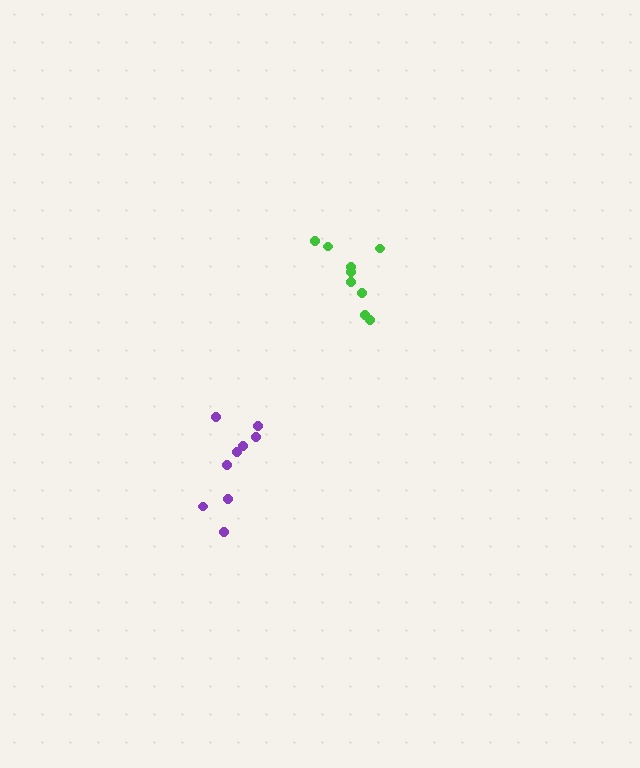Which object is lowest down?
The purple cluster is bottommost.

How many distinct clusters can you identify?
There are 2 distinct clusters.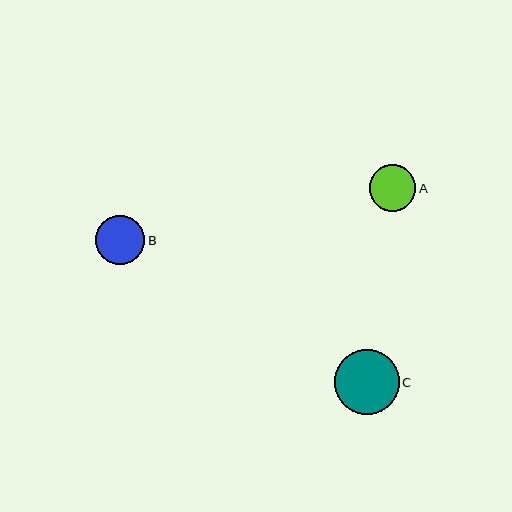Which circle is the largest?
Circle C is the largest with a size of approximately 65 pixels.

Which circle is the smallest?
Circle A is the smallest with a size of approximately 46 pixels.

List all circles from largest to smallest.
From largest to smallest: C, B, A.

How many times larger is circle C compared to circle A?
Circle C is approximately 1.4 times the size of circle A.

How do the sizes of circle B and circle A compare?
Circle B and circle A are approximately the same size.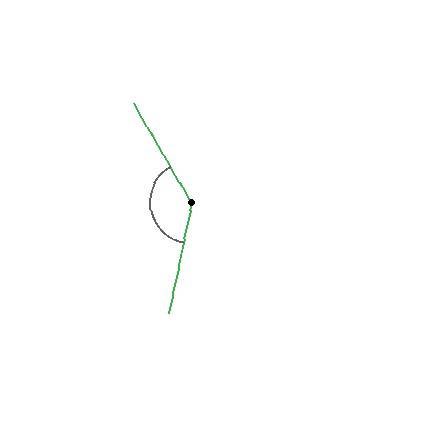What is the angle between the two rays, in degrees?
Approximately 138 degrees.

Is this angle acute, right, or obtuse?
It is obtuse.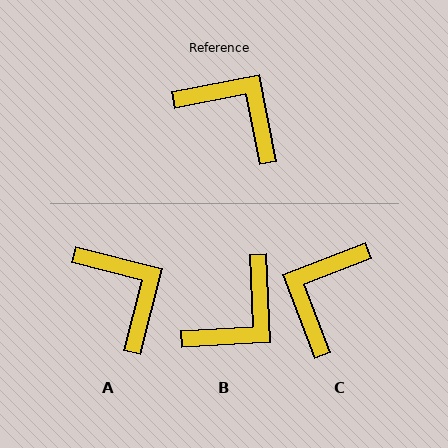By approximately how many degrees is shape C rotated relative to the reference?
Approximately 100 degrees counter-clockwise.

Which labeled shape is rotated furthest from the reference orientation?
C, about 100 degrees away.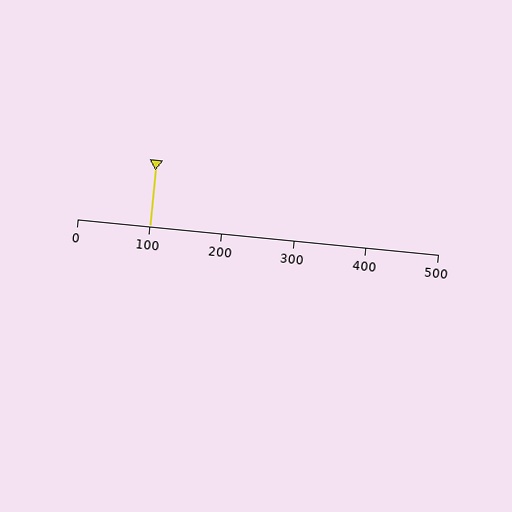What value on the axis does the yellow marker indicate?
The marker indicates approximately 100.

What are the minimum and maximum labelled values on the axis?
The axis runs from 0 to 500.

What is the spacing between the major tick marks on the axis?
The major ticks are spaced 100 apart.